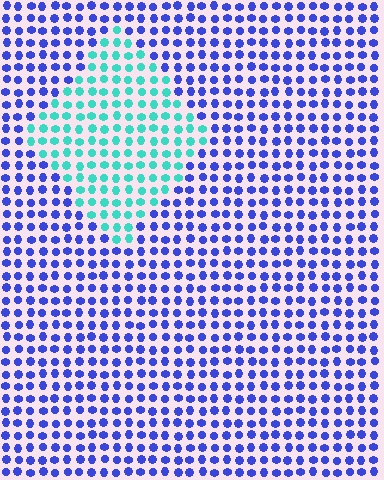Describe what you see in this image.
The image is filled with small blue elements in a uniform arrangement. A diamond-shaped region is visible where the elements are tinted to a slightly different hue, forming a subtle color boundary.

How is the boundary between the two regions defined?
The boundary is defined purely by a slight shift in hue (about 65 degrees). Spacing, size, and orientation are identical on both sides.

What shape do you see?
I see a diamond.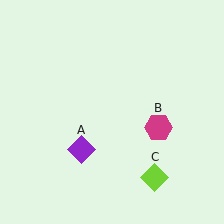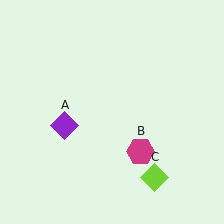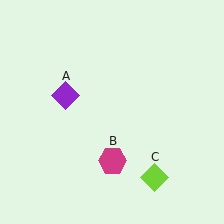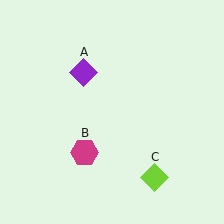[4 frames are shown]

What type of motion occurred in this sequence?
The purple diamond (object A), magenta hexagon (object B) rotated clockwise around the center of the scene.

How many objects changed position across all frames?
2 objects changed position: purple diamond (object A), magenta hexagon (object B).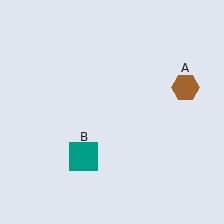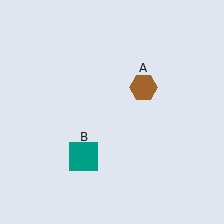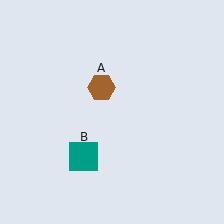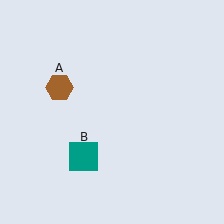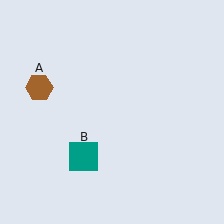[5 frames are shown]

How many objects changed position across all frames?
1 object changed position: brown hexagon (object A).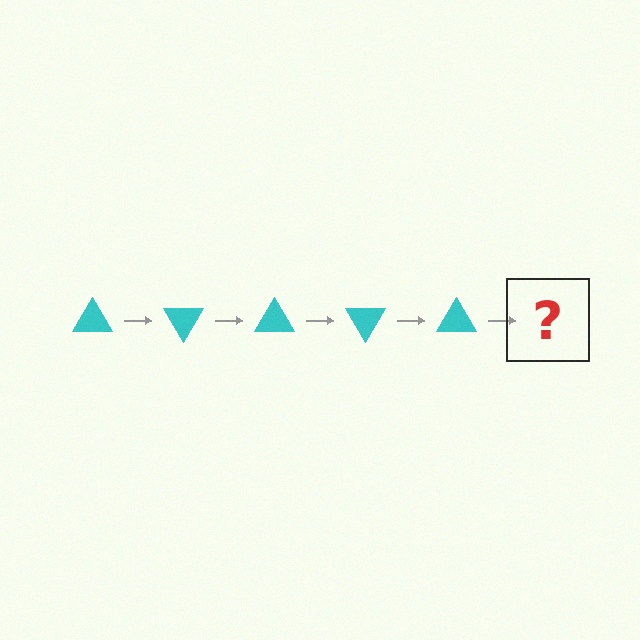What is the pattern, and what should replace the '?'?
The pattern is that the triangle rotates 60 degrees each step. The '?' should be a cyan triangle rotated 300 degrees.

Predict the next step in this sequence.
The next step is a cyan triangle rotated 300 degrees.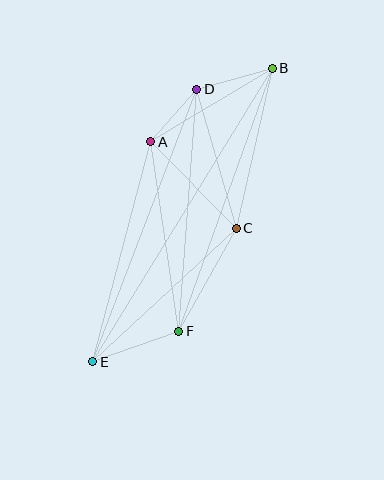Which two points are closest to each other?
Points A and D are closest to each other.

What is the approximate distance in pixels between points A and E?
The distance between A and E is approximately 228 pixels.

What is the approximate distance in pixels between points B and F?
The distance between B and F is approximately 279 pixels.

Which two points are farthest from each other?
Points B and E are farthest from each other.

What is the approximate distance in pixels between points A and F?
The distance between A and F is approximately 191 pixels.